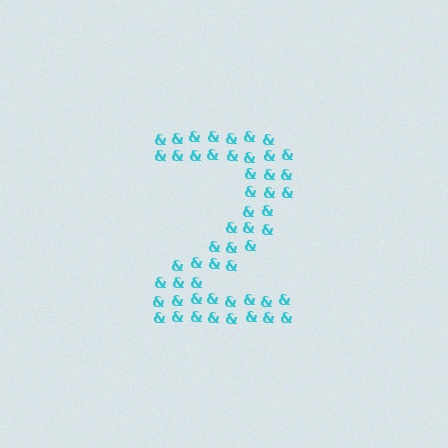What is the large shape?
The large shape is the digit 2.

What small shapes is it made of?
It is made of small ampersands.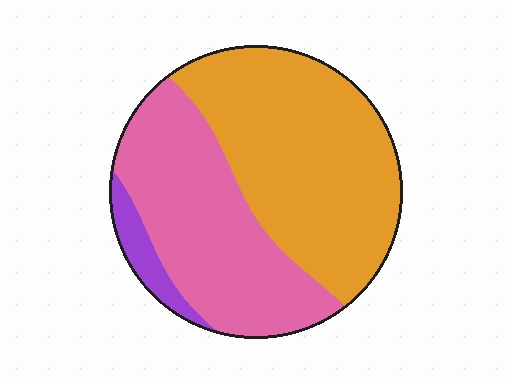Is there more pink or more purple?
Pink.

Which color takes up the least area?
Purple, at roughly 5%.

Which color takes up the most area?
Orange, at roughly 50%.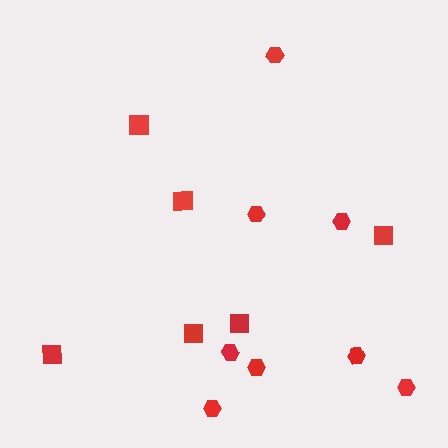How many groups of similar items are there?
There are 2 groups: one group of squares (6) and one group of hexagons (8).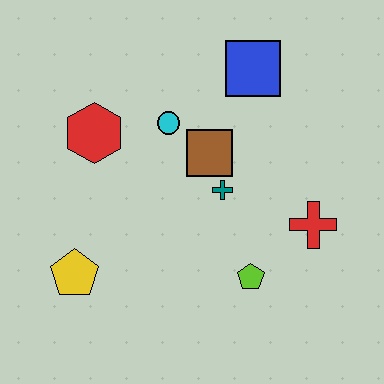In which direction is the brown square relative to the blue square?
The brown square is below the blue square.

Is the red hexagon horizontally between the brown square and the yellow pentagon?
Yes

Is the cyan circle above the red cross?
Yes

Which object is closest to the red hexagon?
The cyan circle is closest to the red hexagon.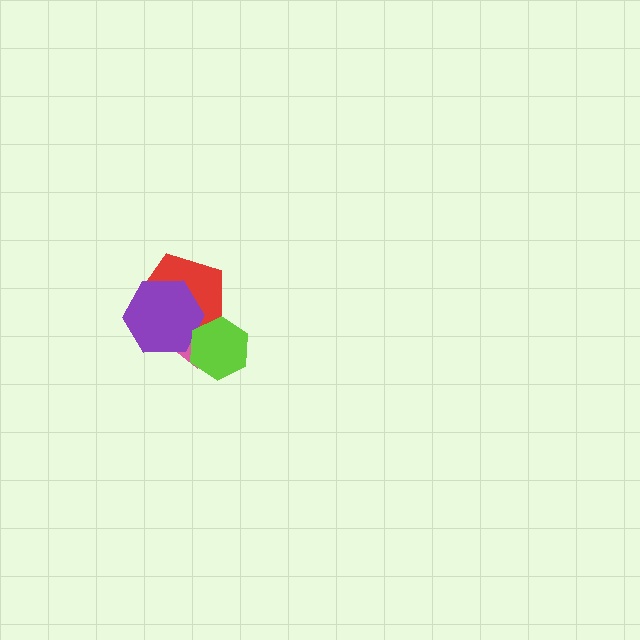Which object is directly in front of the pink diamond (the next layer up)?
The red pentagon is directly in front of the pink diamond.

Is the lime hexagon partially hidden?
No, no other shape covers it.